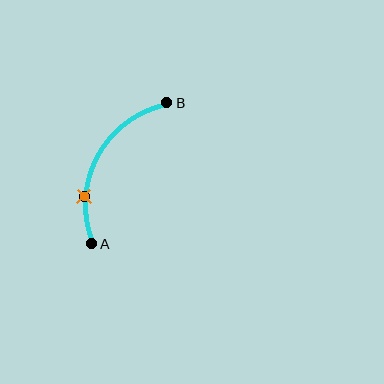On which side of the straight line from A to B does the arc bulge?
The arc bulges to the left of the straight line connecting A and B.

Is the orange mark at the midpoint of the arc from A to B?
No. The orange mark lies on the arc but is closer to endpoint A. The arc midpoint would be at the point on the curve equidistant along the arc from both A and B.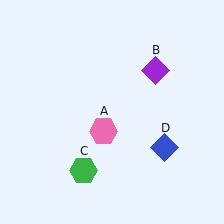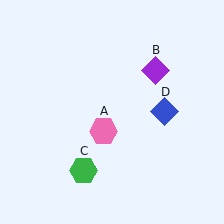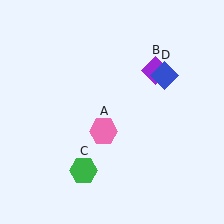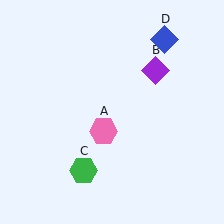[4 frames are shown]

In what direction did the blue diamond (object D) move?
The blue diamond (object D) moved up.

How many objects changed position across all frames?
1 object changed position: blue diamond (object D).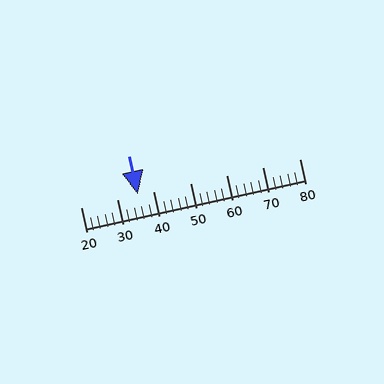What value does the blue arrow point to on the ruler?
The blue arrow points to approximately 36.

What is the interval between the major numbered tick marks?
The major tick marks are spaced 10 units apart.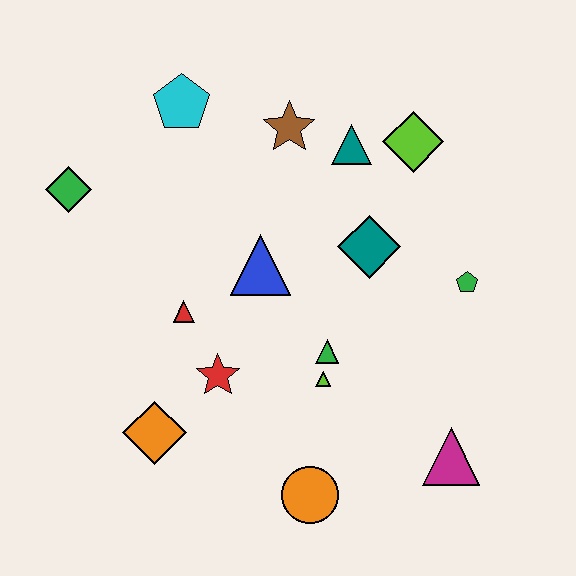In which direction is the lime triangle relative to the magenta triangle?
The lime triangle is to the left of the magenta triangle.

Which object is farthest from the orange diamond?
The lime diamond is farthest from the orange diamond.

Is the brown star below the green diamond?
No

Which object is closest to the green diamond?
The cyan pentagon is closest to the green diamond.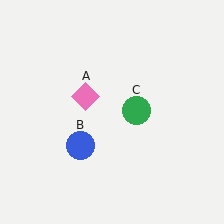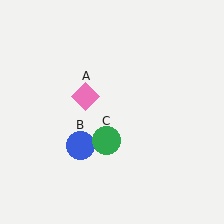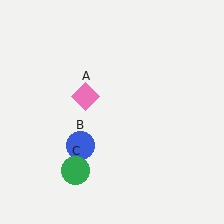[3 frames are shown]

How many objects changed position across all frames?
1 object changed position: green circle (object C).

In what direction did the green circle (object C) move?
The green circle (object C) moved down and to the left.